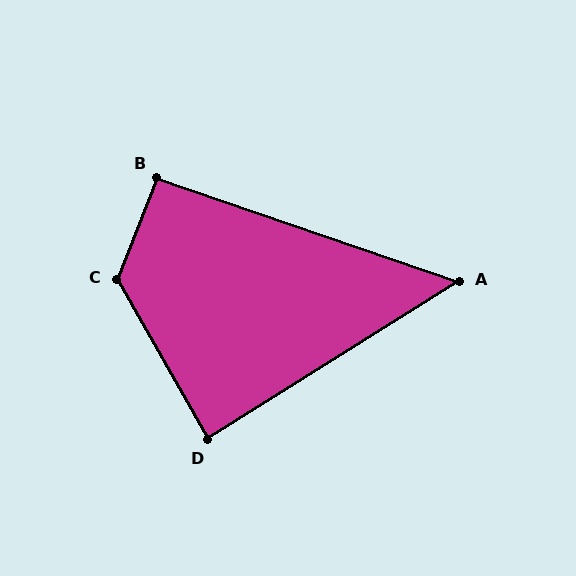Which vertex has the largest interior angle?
C, at approximately 129 degrees.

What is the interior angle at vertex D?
Approximately 87 degrees (approximately right).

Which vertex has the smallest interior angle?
A, at approximately 51 degrees.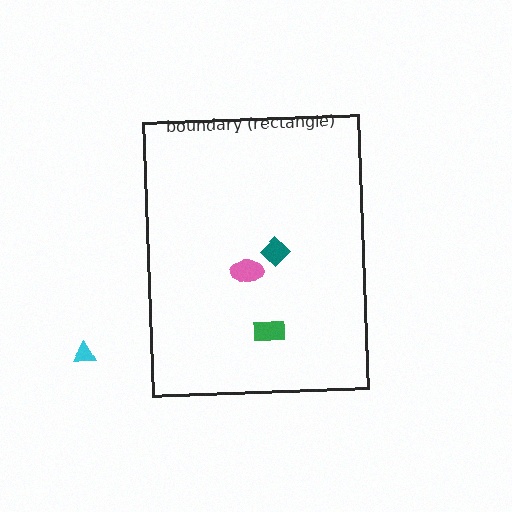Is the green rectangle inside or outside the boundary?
Inside.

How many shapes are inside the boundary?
3 inside, 1 outside.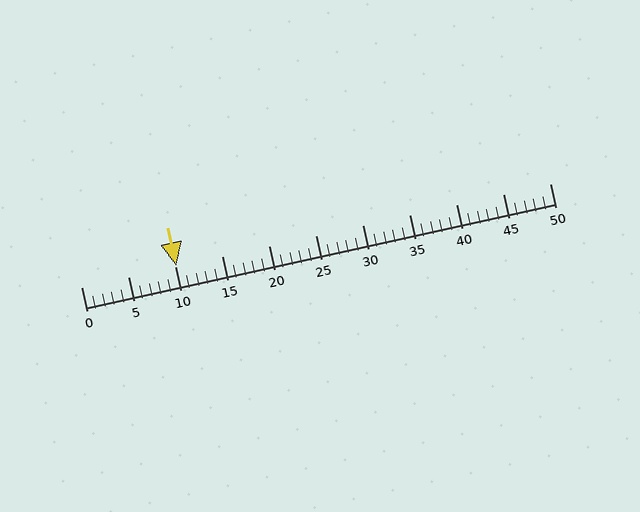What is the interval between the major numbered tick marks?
The major tick marks are spaced 5 units apart.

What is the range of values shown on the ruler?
The ruler shows values from 0 to 50.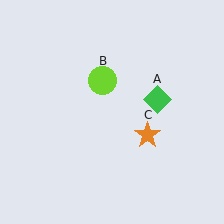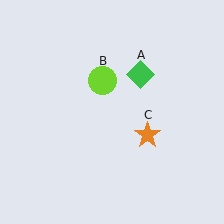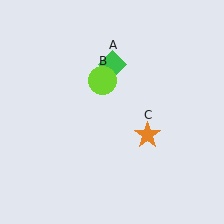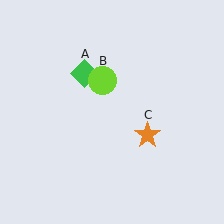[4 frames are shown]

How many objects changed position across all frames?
1 object changed position: green diamond (object A).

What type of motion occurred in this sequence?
The green diamond (object A) rotated counterclockwise around the center of the scene.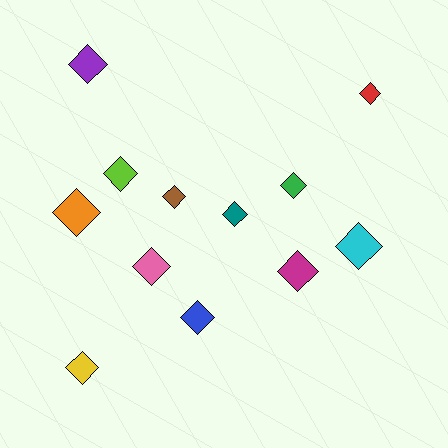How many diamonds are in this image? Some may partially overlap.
There are 12 diamonds.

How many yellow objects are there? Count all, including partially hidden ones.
There is 1 yellow object.